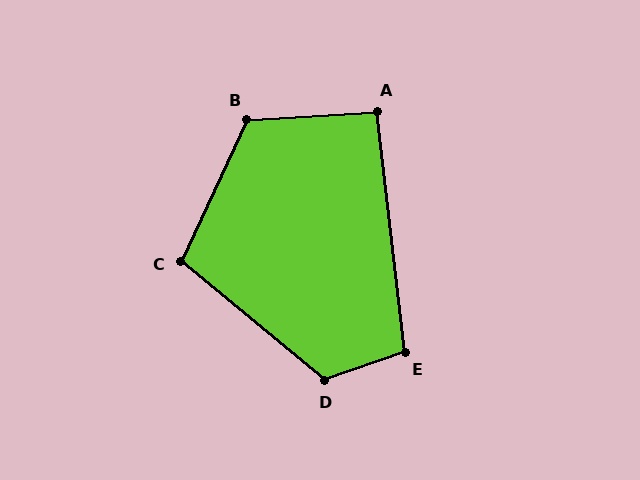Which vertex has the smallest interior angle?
A, at approximately 93 degrees.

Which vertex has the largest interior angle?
D, at approximately 121 degrees.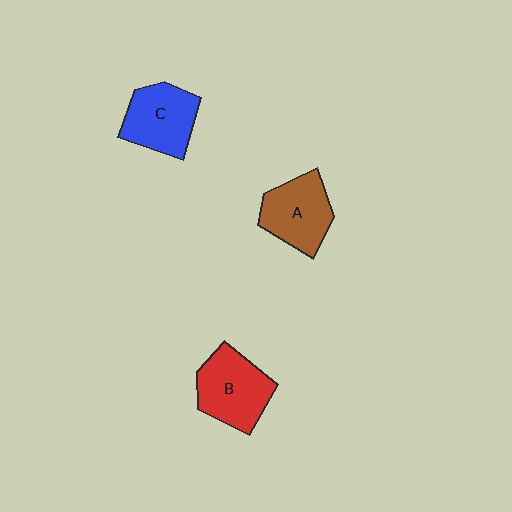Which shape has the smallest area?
Shape A (brown).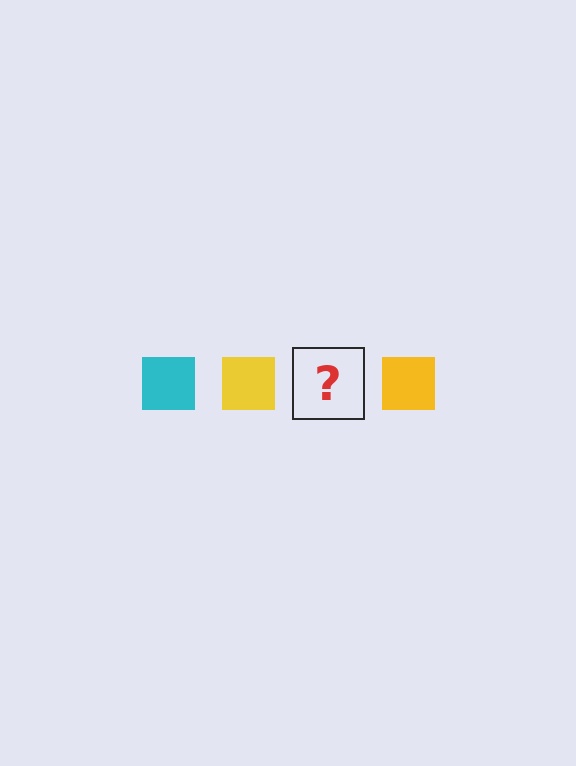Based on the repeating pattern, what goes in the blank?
The blank should be a cyan square.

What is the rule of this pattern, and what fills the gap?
The rule is that the pattern cycles through cyan, yellow squares. The gap should be filled with a cyan square.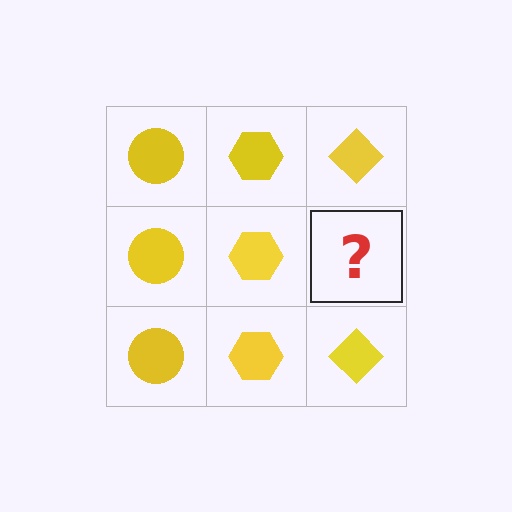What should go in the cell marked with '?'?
The missing cell should contain a yellow diamond.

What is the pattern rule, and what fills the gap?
The rule is that each column has a consistent shape. The gap should be filled with a yellow diamond.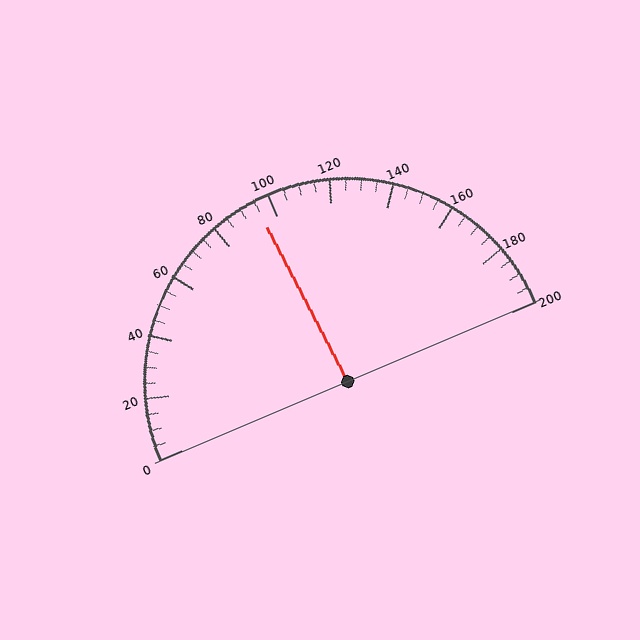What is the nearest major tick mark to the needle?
The nearest major tick mark is 100.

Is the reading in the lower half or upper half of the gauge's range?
The reading is in the lower half of the range (0 to 200).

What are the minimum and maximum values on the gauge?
The gauge ranges from 0 to 200.